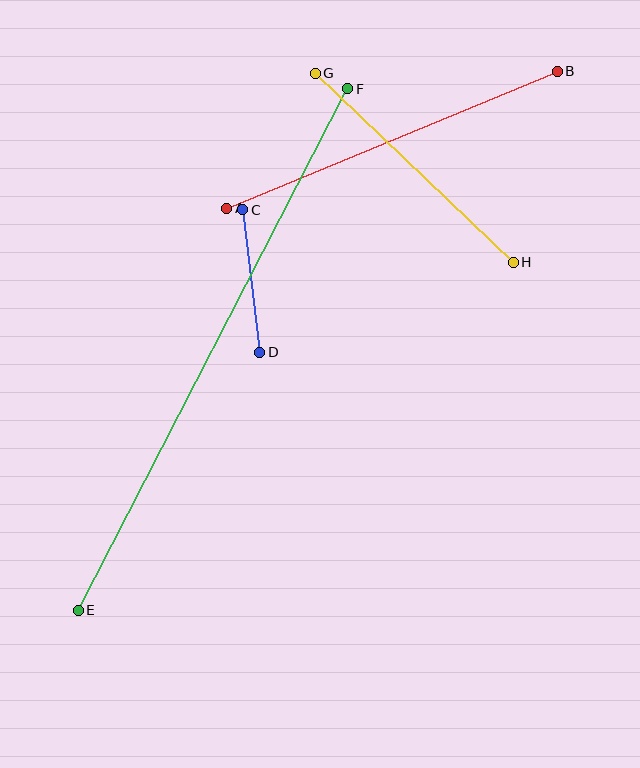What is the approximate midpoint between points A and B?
The midpoint is at approximately (392, 140) pixels.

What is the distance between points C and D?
The distance is approximately 144 pixels.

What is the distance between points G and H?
The distance is approximately 274 pixels.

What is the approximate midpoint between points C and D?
The midpoint is at approximately (251, 281) pixels.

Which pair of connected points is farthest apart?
Points E and F are farthest apart.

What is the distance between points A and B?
The distance is approximately 358 pixels.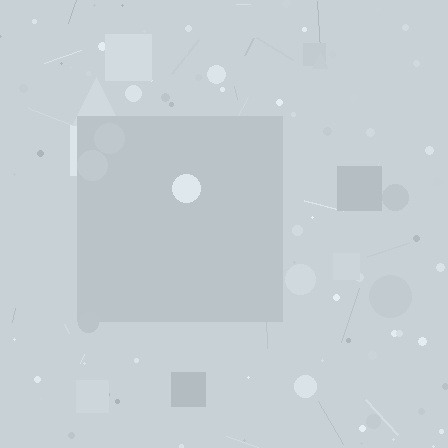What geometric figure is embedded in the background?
A square is embedded in the background.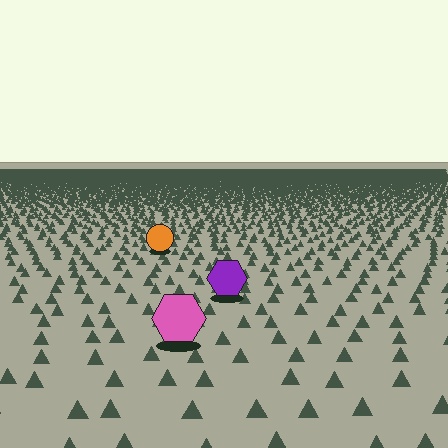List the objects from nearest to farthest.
From nearest to farthest: the pink hexagon, the purple hexagon, the orange circle.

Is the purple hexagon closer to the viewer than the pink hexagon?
No. The pink hexagon is closer — you can tell from the texture gradient: the ground texture is coarser near it.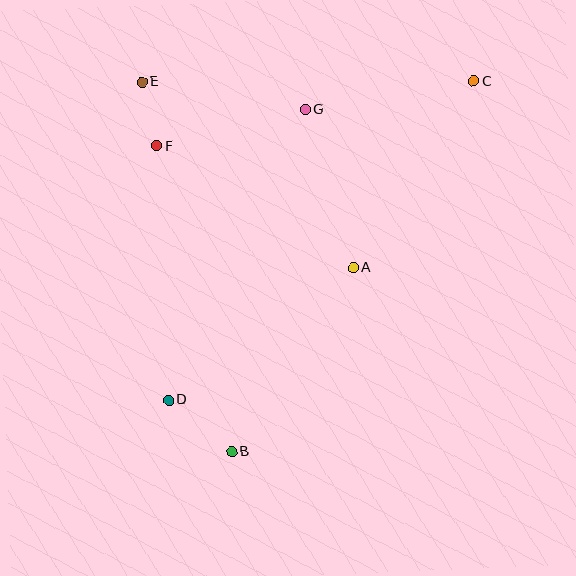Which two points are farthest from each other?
Points B and C are farthest from each other.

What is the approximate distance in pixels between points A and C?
The distance between A and C is approximately 222 pixels.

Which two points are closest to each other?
Points E and F are closest to each other.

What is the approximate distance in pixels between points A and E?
The distance between A and E is approximately 282 pixels.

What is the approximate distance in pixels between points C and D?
The distance between C and D is approximately 441 pixels.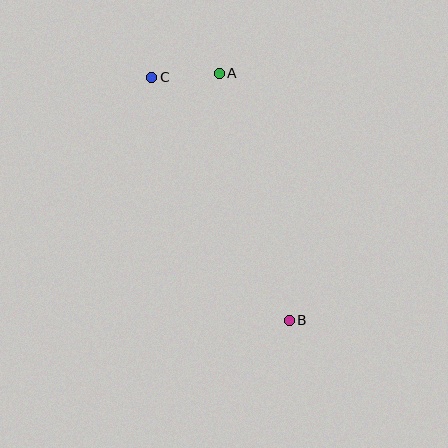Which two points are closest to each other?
Points A and C are closest to each other.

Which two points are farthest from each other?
Points B and C are farthest from each other.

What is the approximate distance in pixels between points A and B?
The distance between A and B is approximately 257 pixels.